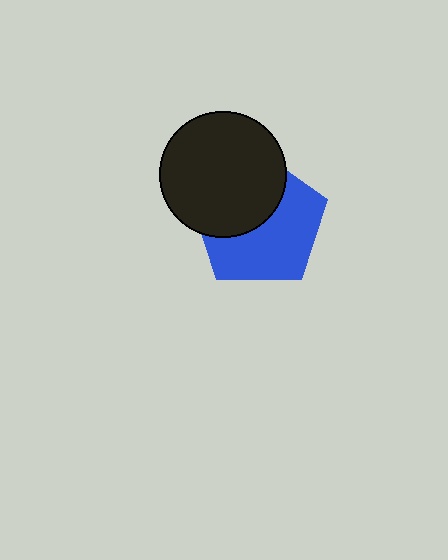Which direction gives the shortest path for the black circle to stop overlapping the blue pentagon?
Moving toward the upper-left gives the shortest separation.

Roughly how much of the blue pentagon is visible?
About half of it is visible (roughly 56%).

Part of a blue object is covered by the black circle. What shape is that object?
It is a pentagon.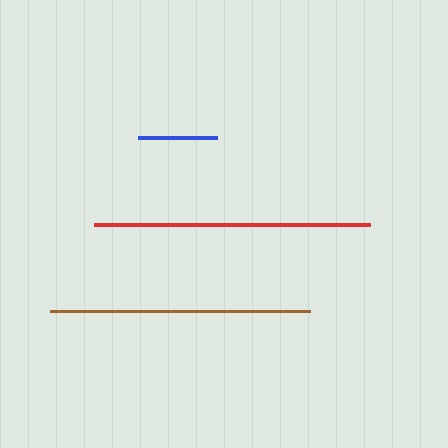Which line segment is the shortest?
The blue line is the shortest at approximately 79 pixels.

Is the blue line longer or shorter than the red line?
The red line is longer than the blue line.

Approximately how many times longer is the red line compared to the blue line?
The red line is approximately 3.5 times the length of the blue line.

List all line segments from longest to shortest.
From longest to shortest: red, brown, blue.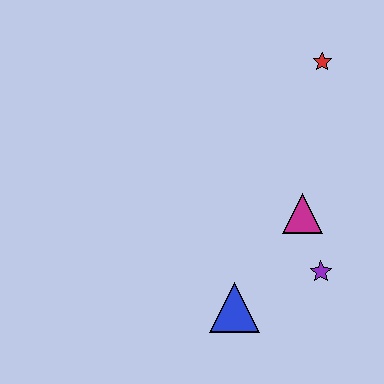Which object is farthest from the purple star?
The red star is farthest from the purple star.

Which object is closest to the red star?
The magenta triangle is closest to the red star.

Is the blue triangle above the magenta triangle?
No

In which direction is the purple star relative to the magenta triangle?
The purple star is below the magenta triangle.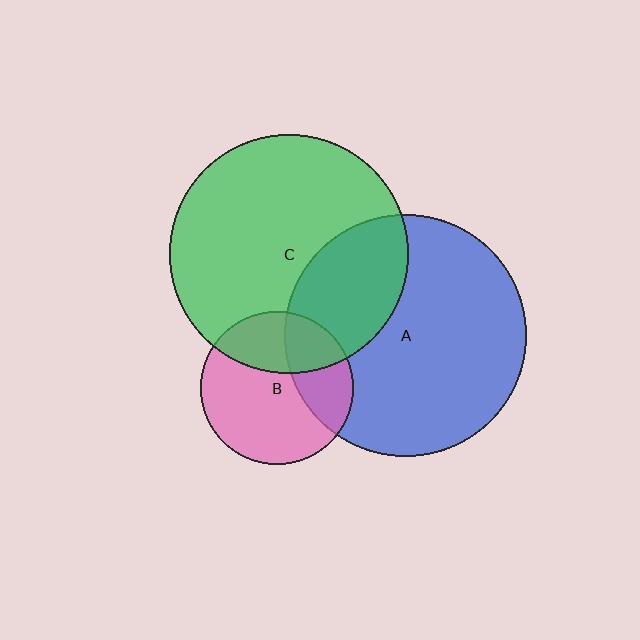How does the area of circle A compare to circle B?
Approximately 2.5 times.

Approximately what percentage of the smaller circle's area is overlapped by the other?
Approximately 30%.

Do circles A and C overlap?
Yes.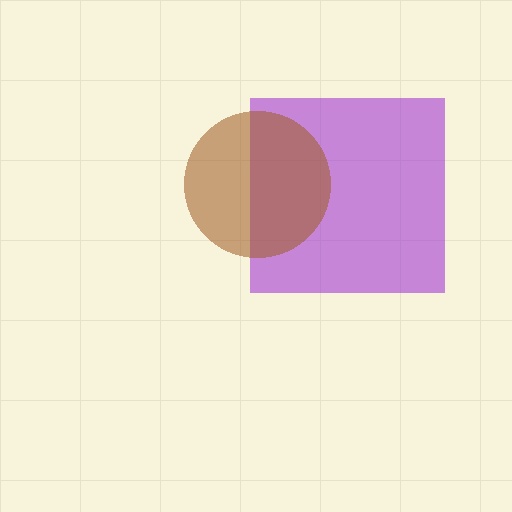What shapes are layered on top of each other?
The layered shapes are: a purple square, a brown circle.